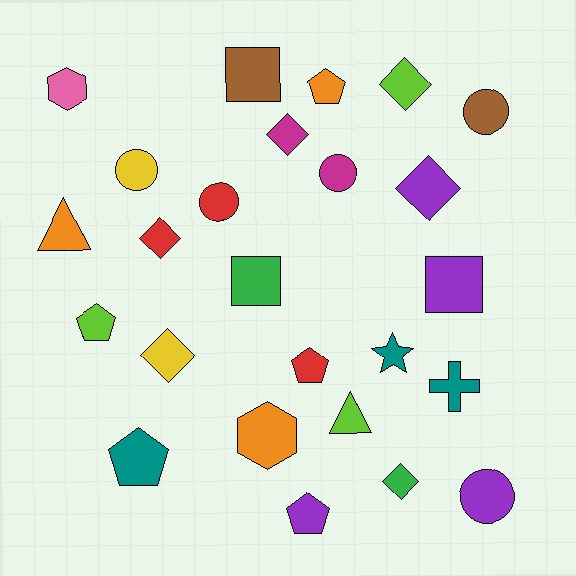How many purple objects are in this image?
There are 4 purple objects.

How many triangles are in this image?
There are 2 triangles.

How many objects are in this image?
There are 25 objects.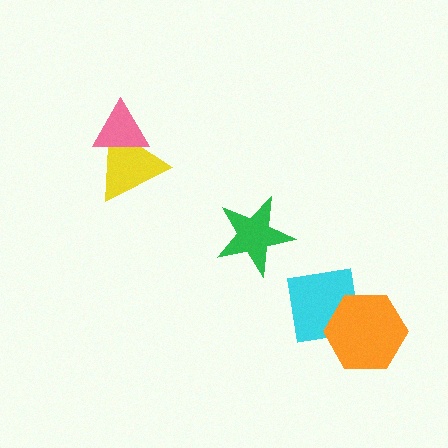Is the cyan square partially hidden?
Yes, it is partially covered by another shape.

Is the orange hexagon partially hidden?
No, no other shape covers it.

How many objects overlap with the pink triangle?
1 object overlaps with the pink triangle.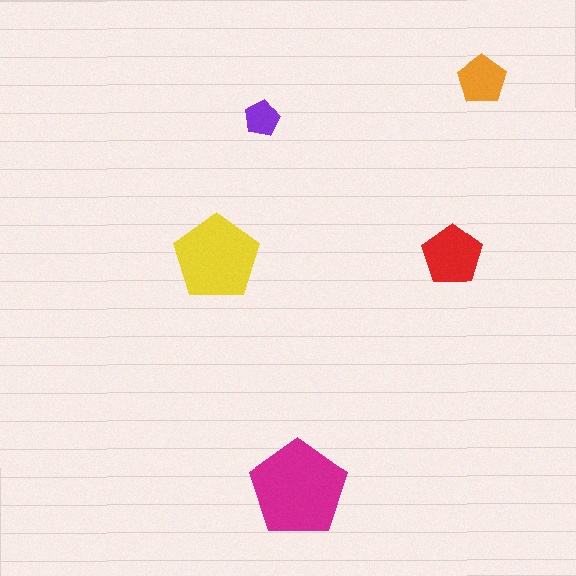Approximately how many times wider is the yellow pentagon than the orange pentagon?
About 2 times wider.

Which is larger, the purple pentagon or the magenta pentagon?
The magenta one.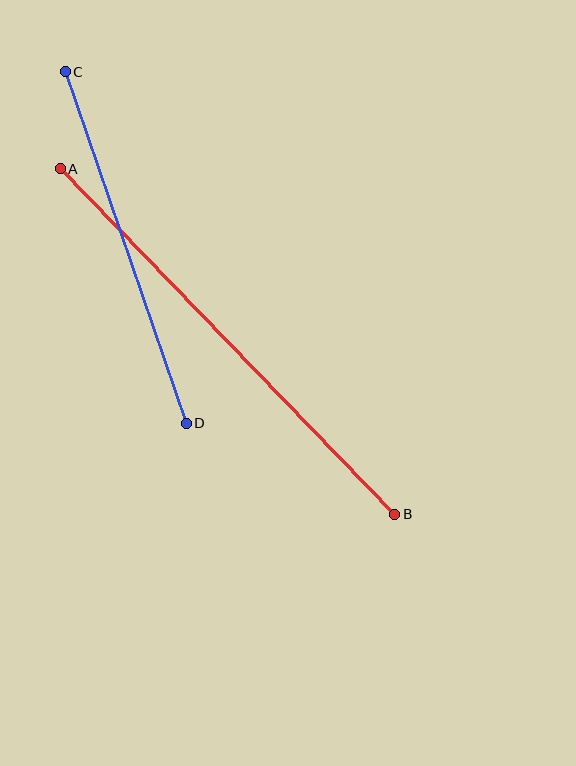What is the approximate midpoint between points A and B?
The midpoint is at approximately (228, 342) pixels.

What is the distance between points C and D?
The distance is approximately 372 pixels.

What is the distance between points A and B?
The distance is approximately 481 pixels.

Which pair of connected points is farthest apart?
Points A and B are farthest apart.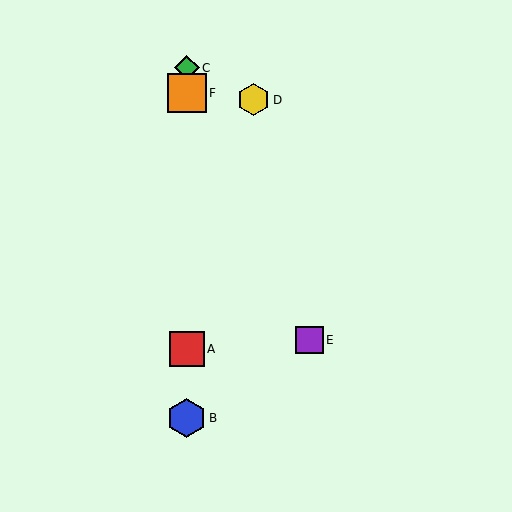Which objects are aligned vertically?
Objects A, B, C, F are aligned vertically.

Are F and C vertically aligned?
Yes, both are at x≈187.